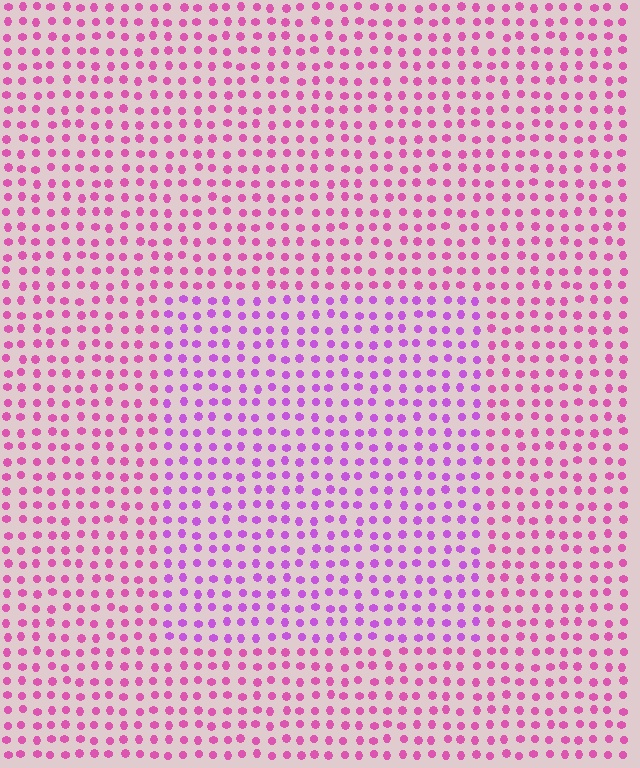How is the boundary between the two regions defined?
The boundary is defined purely by a slight shift in hue (about 30 degrees). Spacing, size, and orientation are identical on both sides.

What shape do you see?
I see a rectangle.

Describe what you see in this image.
The image is filled with small pink elements in a uniform arrangement. A rectangle-shaped region is visible where the elements are tinted to a slightly different hue, forming a subtle color boundary.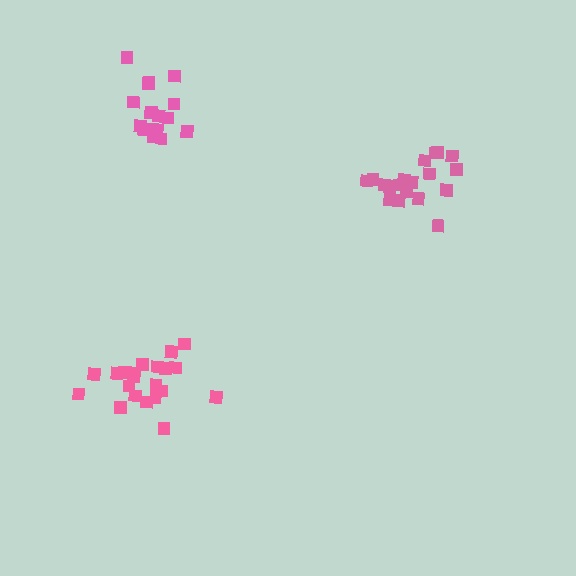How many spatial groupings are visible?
There are 3 spatial groupings.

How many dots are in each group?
Group 1: 21 dots, Group 2: 19 dots, Group 3: 15 dots (55 total).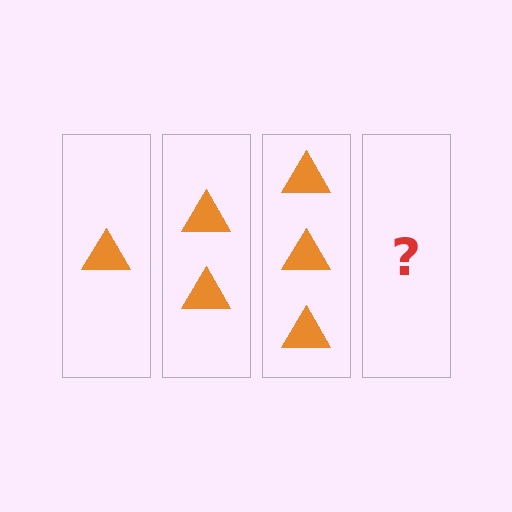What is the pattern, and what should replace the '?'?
The pattern is that each step adds one more triangle. The '?' should be 4 triangles.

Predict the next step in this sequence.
The next step is 4 triangles.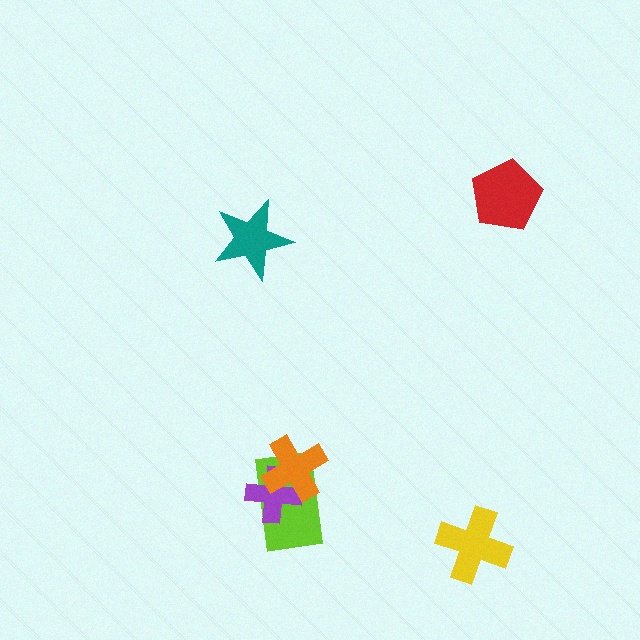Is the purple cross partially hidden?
Yes, it is partially covered by another shape.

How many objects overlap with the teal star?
0 objects overlap with the teal star.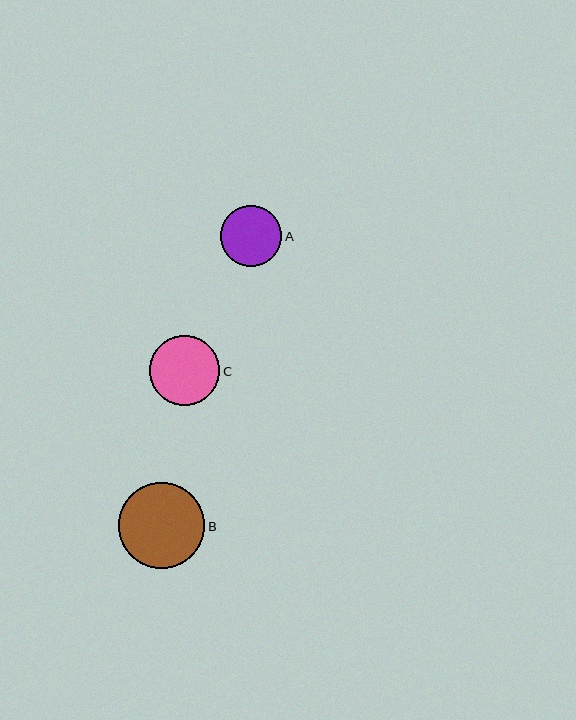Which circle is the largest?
Circle B is the largest with a size of approximately 86 pixels.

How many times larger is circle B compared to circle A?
Circle B is approximately 1.4 times the size of circle A.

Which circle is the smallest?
Circle A is the smallest with a size of approximately 62 pixels.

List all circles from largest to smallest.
From largest to smallest: B, C, A.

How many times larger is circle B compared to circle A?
Circle B is approximately 1.4 times the size of circle A.